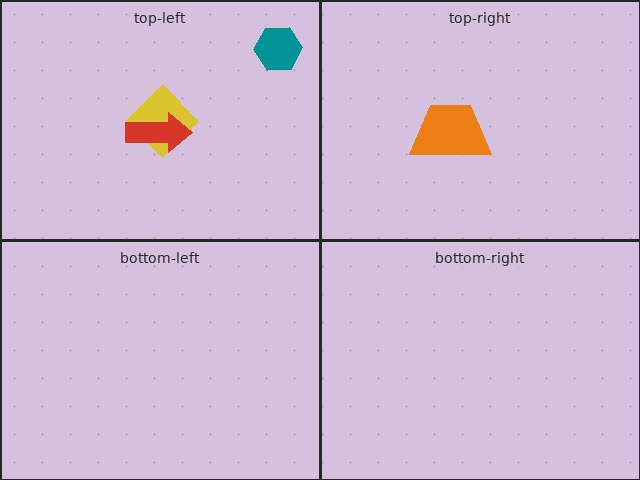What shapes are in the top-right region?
The orange trapezoid.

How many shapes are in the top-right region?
1.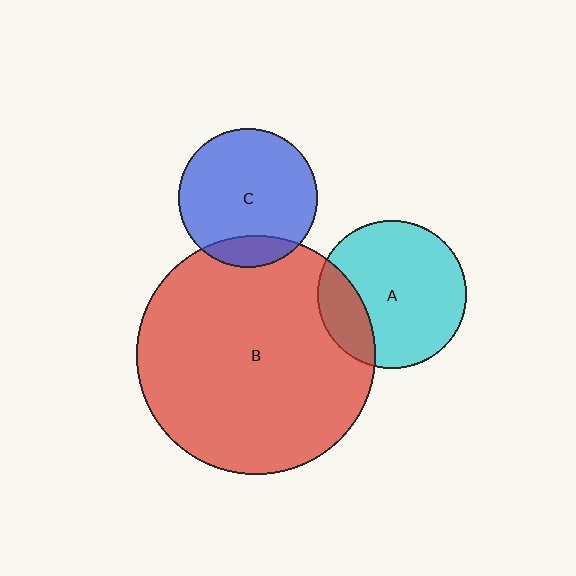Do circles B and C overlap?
Yes.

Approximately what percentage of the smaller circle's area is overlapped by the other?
Approximately 15%.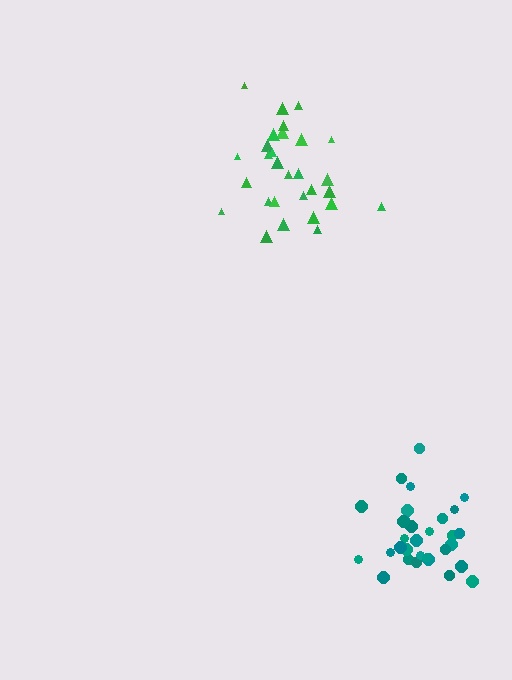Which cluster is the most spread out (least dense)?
Green.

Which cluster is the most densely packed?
Teal.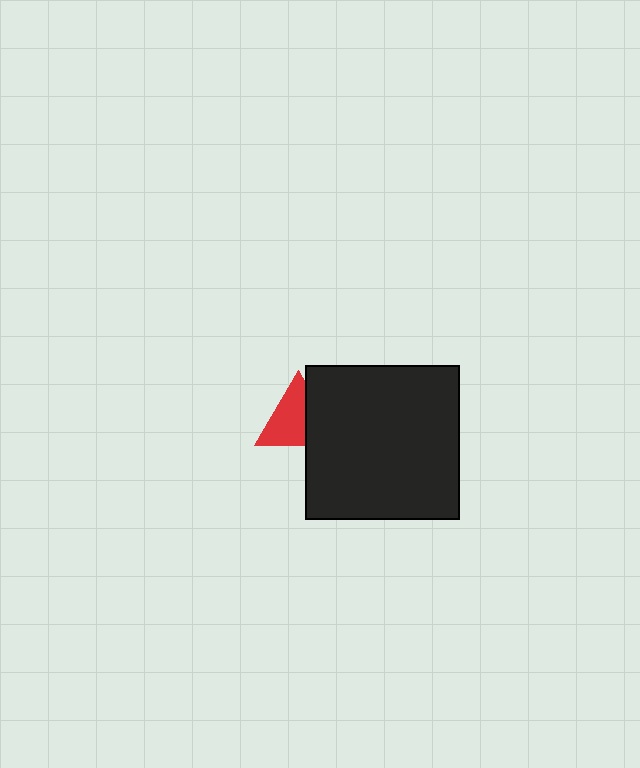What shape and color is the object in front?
The object in front is a black square.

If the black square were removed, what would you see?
You would see the complete red triangle.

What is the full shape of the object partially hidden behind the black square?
The partially hidden object is a red triangle.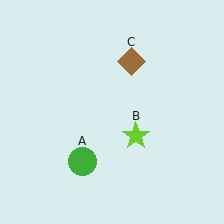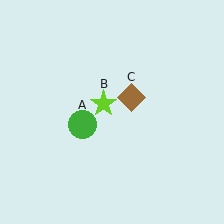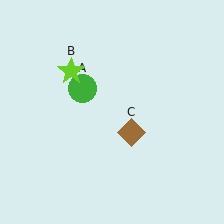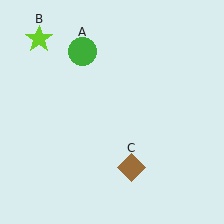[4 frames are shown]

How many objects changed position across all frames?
3 objects changed position: green circle (object A), lime star (object B), brown diamond (object C).